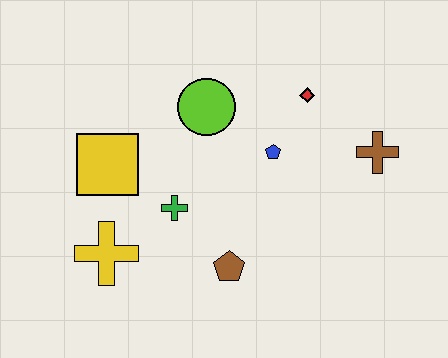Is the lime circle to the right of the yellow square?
Yes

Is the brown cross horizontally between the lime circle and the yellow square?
No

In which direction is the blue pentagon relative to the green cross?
The blue pentagon is to the right of the green cross.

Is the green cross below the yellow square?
Yes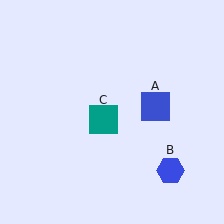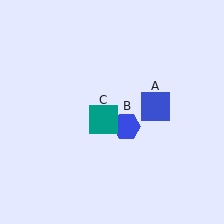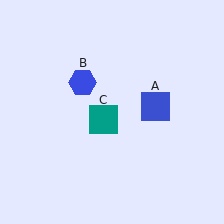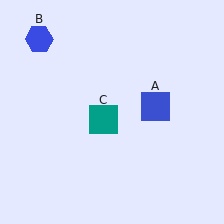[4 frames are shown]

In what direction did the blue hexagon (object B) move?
The blue hexagon (object B) moved up and to the left.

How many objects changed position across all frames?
1 object changed position: blue hexagon (object B).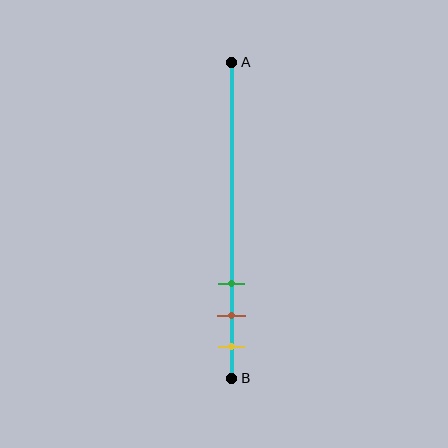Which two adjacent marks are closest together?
The brown and yellow marks are the closest adjacent pair.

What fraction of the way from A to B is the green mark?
The green mark is approximately 70% (0.7) of the way from A to B.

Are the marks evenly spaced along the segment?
Yes, the marks are approximately evenly spaced.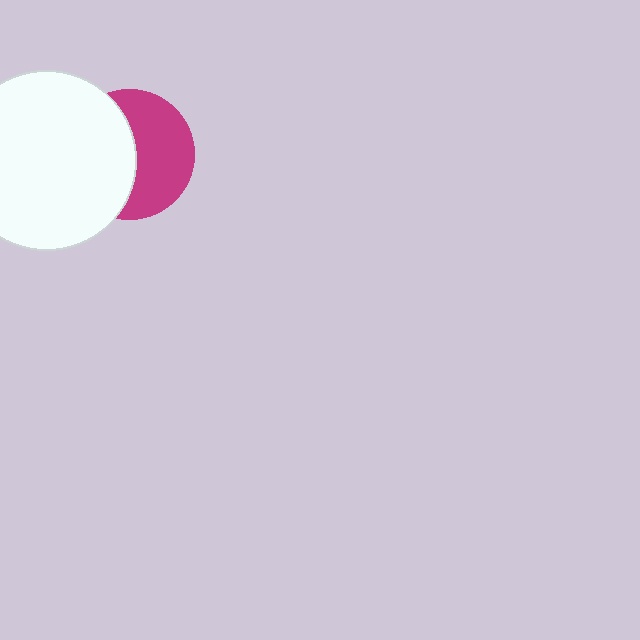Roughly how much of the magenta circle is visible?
About half of it is visible (roughly 51%).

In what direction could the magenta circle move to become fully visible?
The magenta circle could move right. That would shift it out from behind the white circle entirely.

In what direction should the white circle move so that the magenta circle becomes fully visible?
The white circle should move left. That is the shortest direction to clear the overlap and leave the magenta circle fully visible.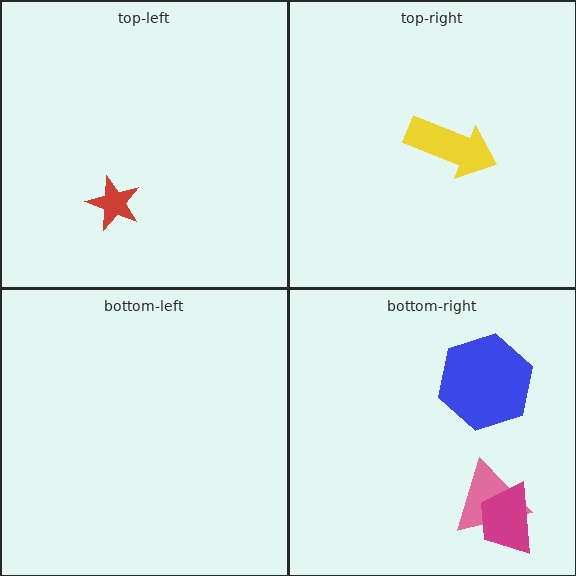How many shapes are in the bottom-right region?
3.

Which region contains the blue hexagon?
The bottom-right region.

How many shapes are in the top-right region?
1.